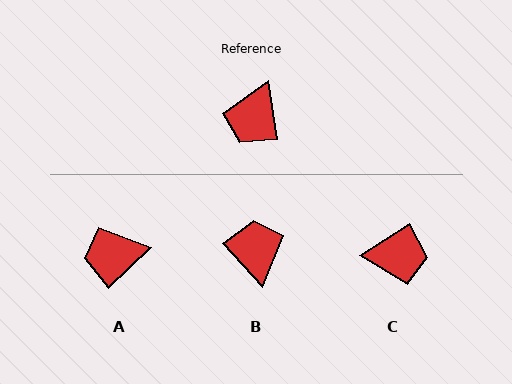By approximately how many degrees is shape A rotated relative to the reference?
Approximately 55 degrees clockwise.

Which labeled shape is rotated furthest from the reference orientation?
B, about 147 degrees away.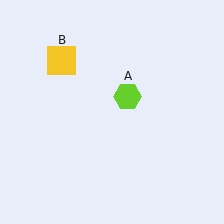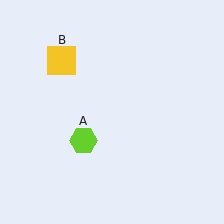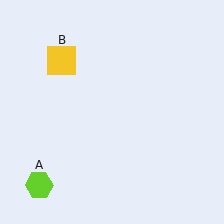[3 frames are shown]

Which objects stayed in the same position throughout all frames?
Yellow square (object B) remained stationary.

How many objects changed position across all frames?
1 object changed position: lime hexagon (object A).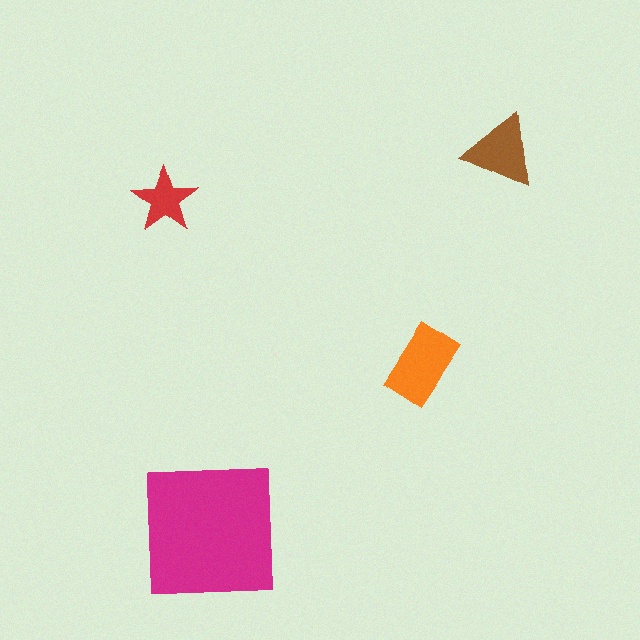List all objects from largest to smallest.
The magenta square, the orange rectangle, the brown triangle, the red star.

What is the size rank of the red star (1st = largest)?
4th.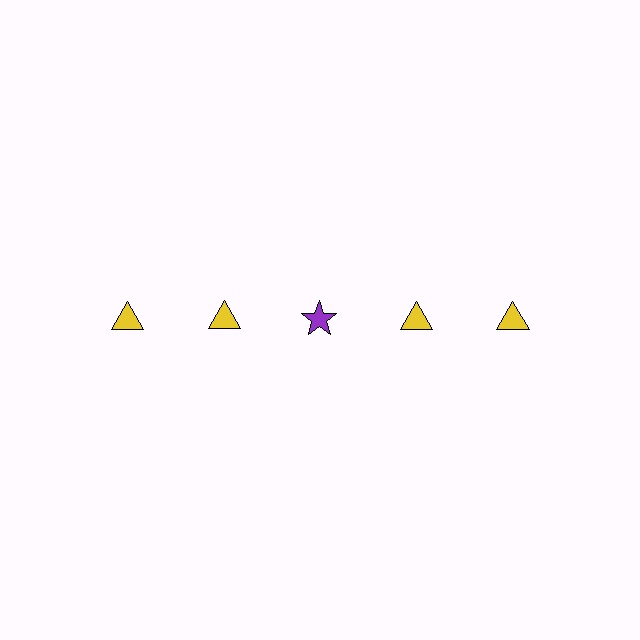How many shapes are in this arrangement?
There are 5 shapes arranged in a grid pattern.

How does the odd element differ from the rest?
It differs in both color (purple instead of yellow) and shape (star instead of triangle).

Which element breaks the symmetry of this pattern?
The purple star in the top row, center column breaks the symmetry. All other shapes are yellow triangles.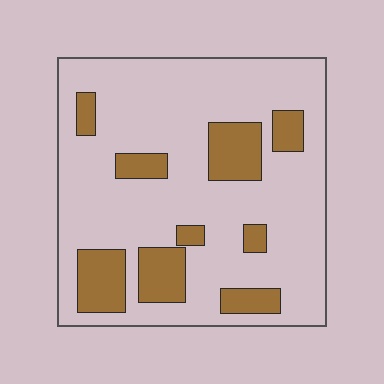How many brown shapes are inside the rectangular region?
9.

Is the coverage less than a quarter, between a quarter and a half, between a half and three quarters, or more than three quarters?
Less than a quarter.